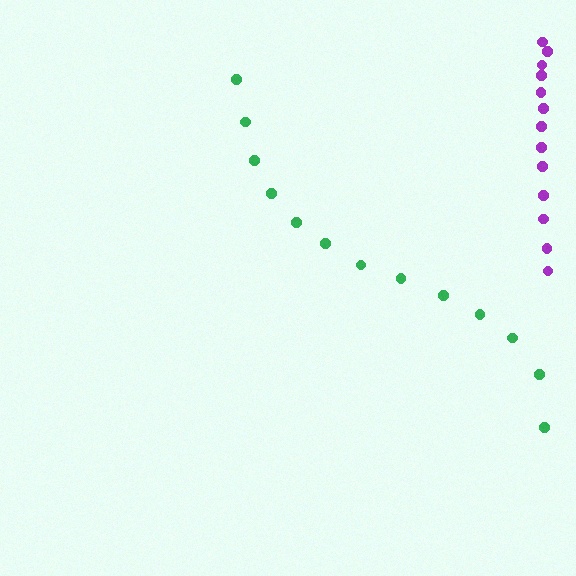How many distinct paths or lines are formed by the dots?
There are 2 distinct paths.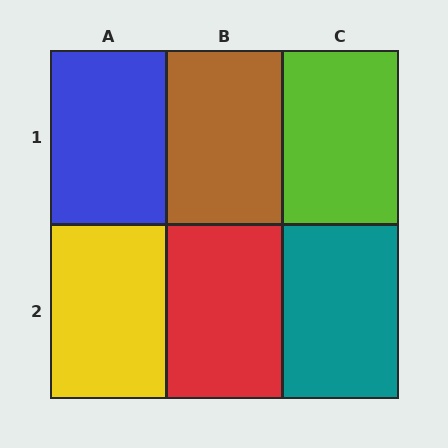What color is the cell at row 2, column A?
Yellow.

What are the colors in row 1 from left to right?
Blue, brown, lime.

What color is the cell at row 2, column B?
Red.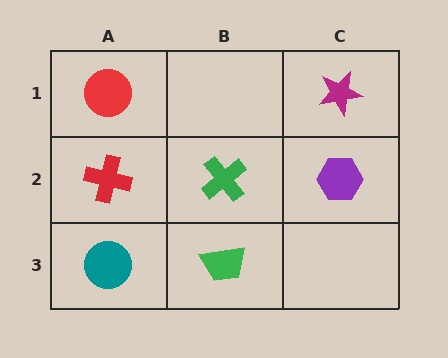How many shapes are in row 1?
2 shapes.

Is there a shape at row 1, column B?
No, that cell is empty.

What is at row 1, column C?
A magenta star.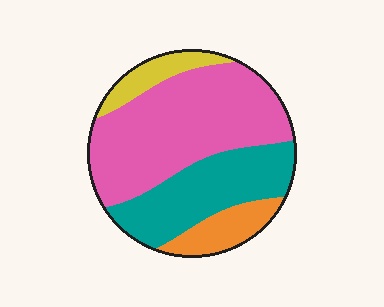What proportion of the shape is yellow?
Yellow takes up about one tenth (1/10) of the shape.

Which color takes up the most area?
Pink, at roughly 50%.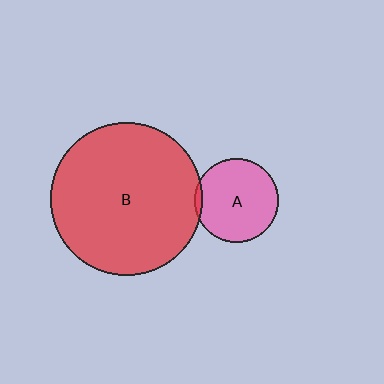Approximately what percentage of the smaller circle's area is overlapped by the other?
Approximately 5%.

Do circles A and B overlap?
Yes.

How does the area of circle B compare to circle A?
Approximately 3.3 times.